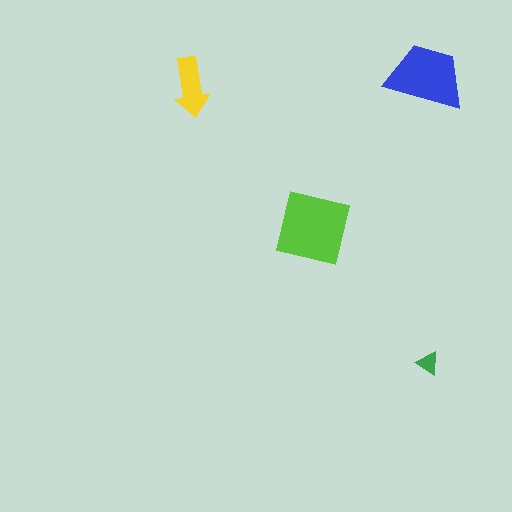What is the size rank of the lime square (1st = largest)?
1st.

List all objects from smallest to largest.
The green triangle, the yellow arrow, the blue trapezoid, the lime square.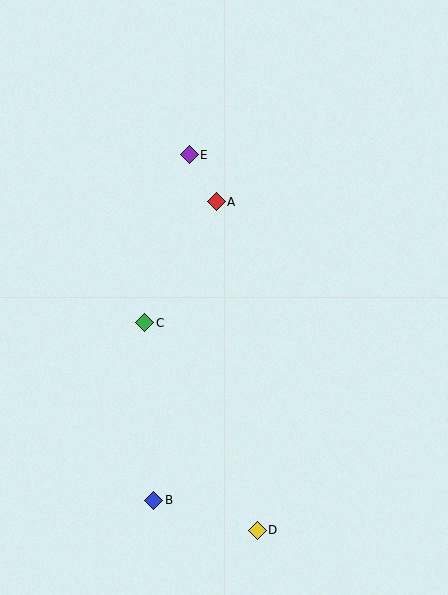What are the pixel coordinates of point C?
Point C is at (145, 323).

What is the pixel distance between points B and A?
The distance between B and A is 305 pixels.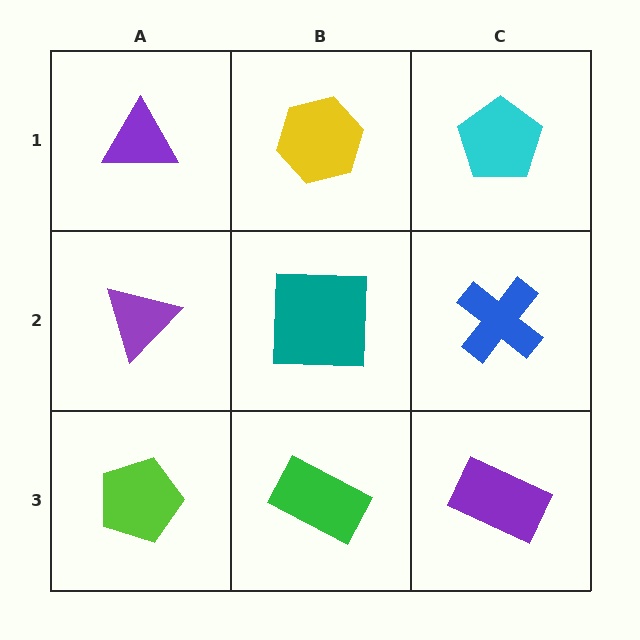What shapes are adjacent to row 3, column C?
A blue cross (row 2, column C), a green rectangle (row 3, column B).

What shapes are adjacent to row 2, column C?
A cyan pentagon (row 1, column C), a purple rectangle (row 3, column C), a teal square (row 2, column B).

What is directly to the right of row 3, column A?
A green rectangle.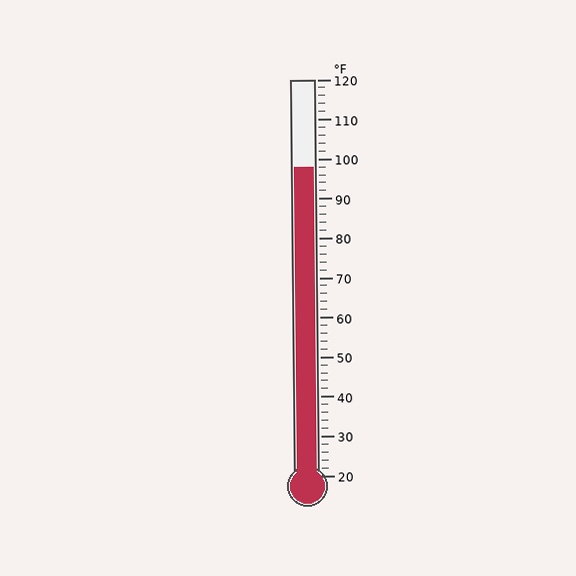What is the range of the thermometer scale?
The thermometer scale ranges from 20°F to 120°F.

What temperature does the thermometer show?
The thermometer shows approximately 98°F.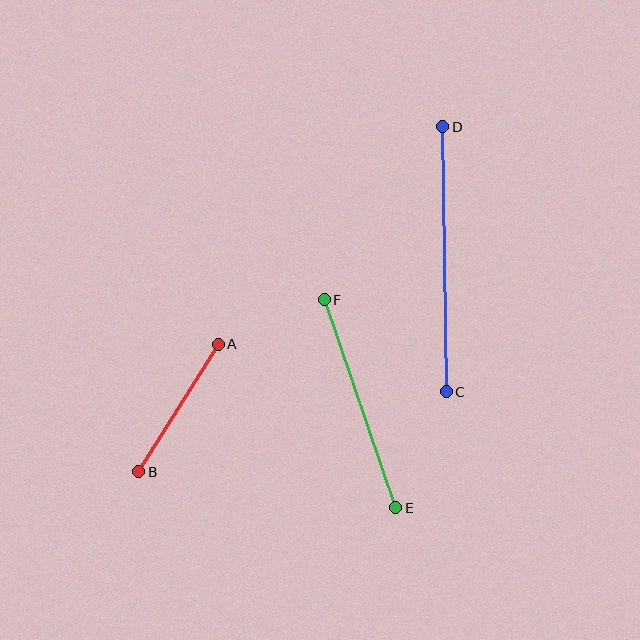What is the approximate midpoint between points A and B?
The midpoint is at approximately (179, 408) pixels.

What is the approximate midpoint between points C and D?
The midpoint is at approximately (445, 259) pixels.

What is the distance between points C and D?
The distance is approximately 265 pixels.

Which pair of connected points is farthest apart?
Points C and D are farthest apart.